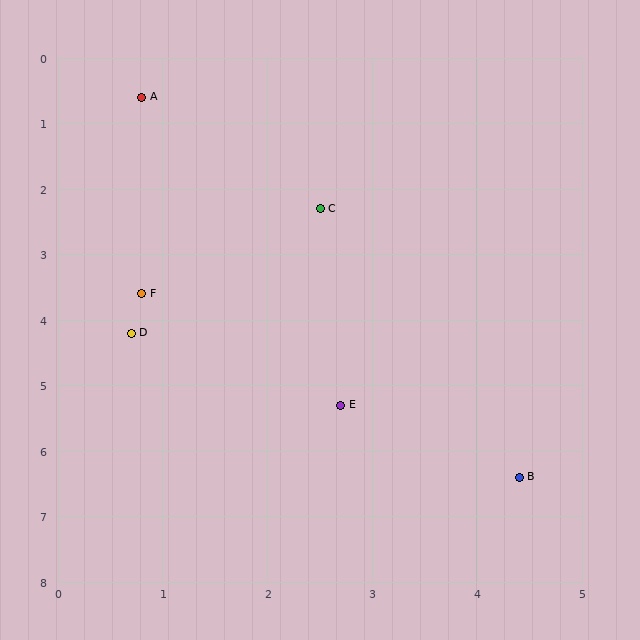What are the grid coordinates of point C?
Point C is at approximately (2.5, 2.3).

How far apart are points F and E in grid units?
Points F and E are about 2.5 grid units apart.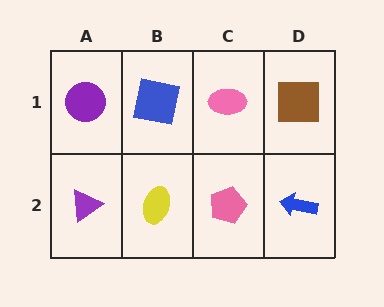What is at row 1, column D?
A brown square.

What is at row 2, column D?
A blue arrow.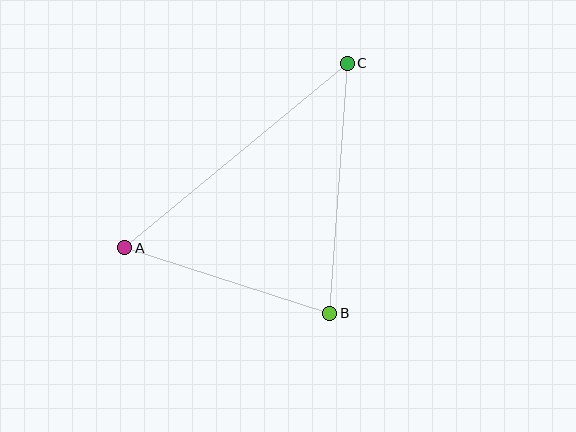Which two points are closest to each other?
Points A and B are closest to each other.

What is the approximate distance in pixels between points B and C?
The distance between B and C is approximately 250 pixels.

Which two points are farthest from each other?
Points A and C are farthest from each other.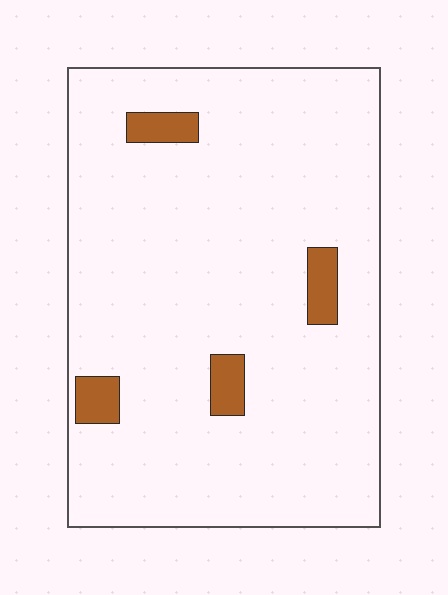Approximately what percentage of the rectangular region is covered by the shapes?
Approximately 5%.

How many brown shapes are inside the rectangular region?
4.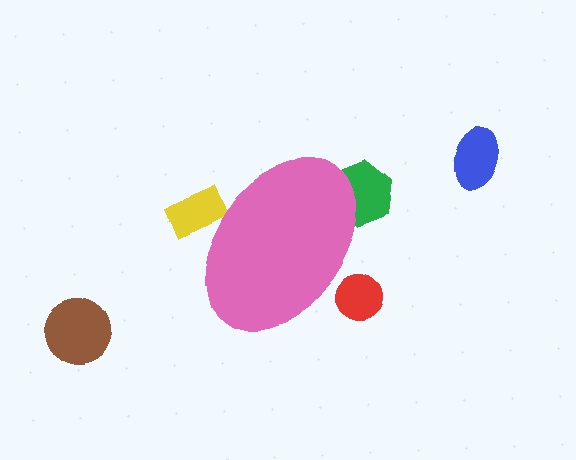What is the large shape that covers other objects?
A pink ellipse.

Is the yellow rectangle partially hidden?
Yes, the yellow rectangle is partially hidden behind the pink ellipse.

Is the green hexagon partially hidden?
Yes, the green hexagon is partially hidden behind the pink ellipse.